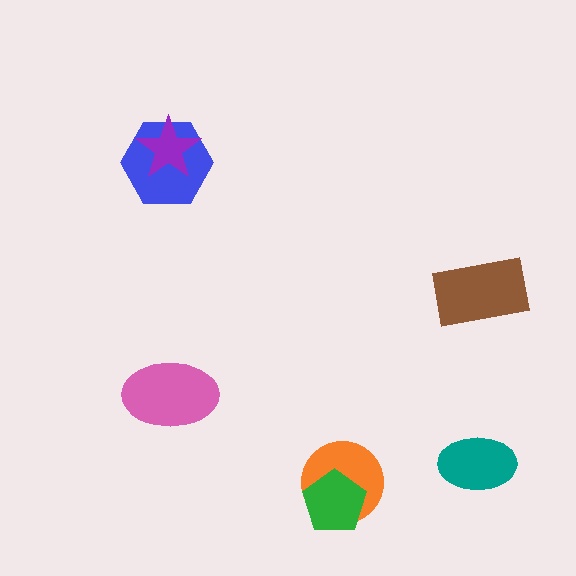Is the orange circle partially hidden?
Yes, it is partially covered by another shape.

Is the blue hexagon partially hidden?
Yes, it is partially covered by another shape.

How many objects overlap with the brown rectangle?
0 objects overlap with the brown rectangle.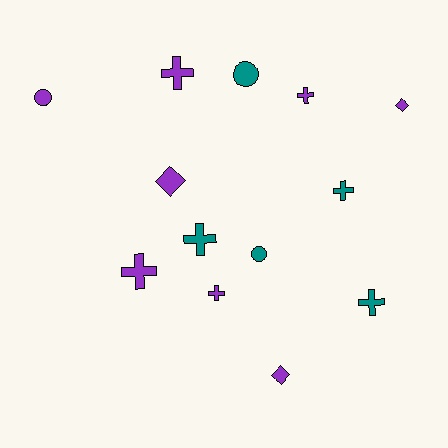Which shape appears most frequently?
Cross, with 7 objects.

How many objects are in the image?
There are 13 objects.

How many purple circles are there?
There is 1 purple circle.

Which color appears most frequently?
Purple, with 8 objects.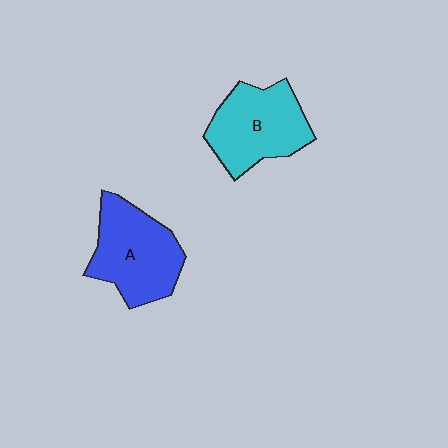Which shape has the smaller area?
Shape B (cyan).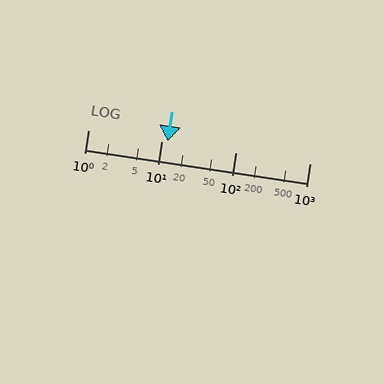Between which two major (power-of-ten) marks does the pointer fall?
The pointer is between 10 and 100.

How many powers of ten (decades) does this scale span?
The scale spans 3 decades, from 1 to 1000.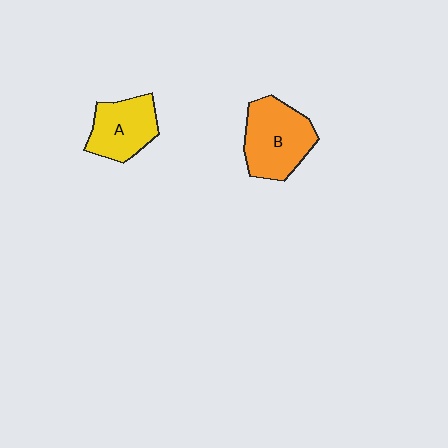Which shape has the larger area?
Shape B (orange).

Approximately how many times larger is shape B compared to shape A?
Approximately 1.3 times.